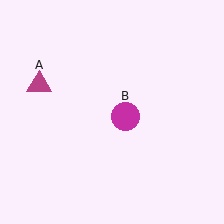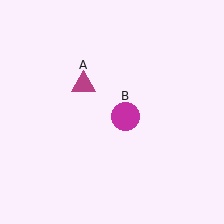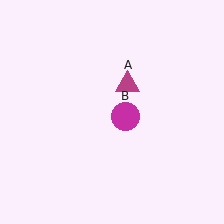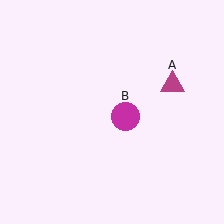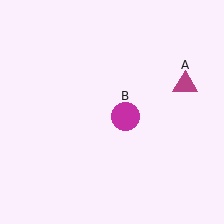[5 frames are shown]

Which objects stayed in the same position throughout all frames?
Magenta circle (object B) remained stationary.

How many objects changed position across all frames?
1 object changed position: magenta triangle (object A).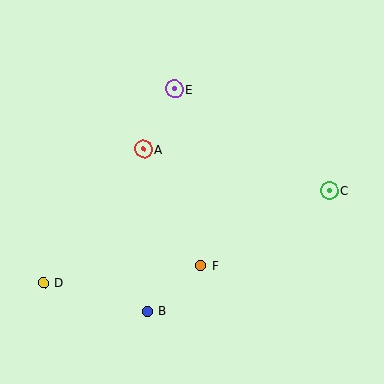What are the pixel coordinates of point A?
Point A is at (144, 149).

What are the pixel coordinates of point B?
Point B is at (147, 311).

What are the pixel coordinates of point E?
Point E is at (174, 89).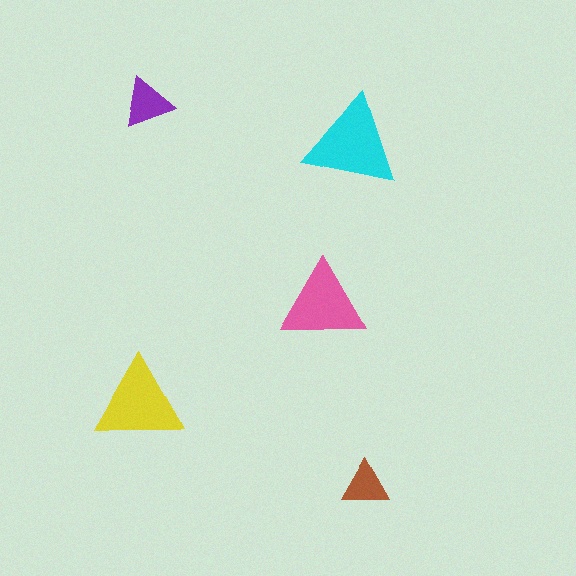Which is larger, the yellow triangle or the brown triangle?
The yellow one.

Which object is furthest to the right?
The brown triangle is rightmost.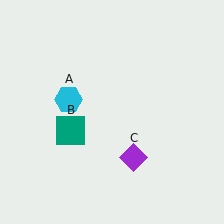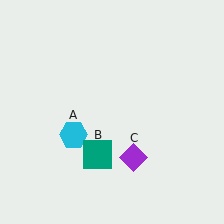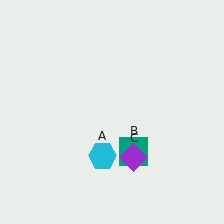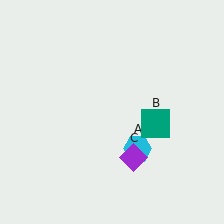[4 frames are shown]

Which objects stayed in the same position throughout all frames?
Purple diamond (object C) remained stationary.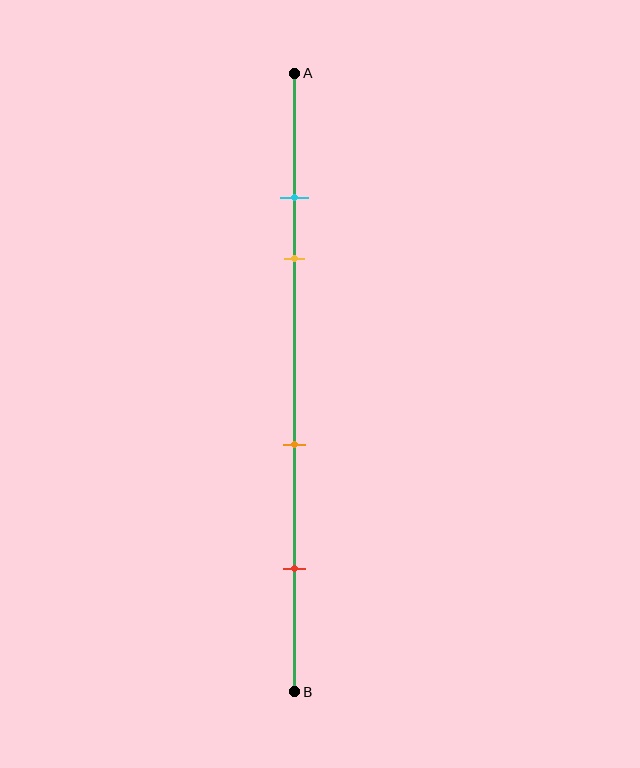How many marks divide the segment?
There are 4 marks dividing the segment.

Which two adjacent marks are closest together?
The cyan and yellow marks are the closest adjacent pair.